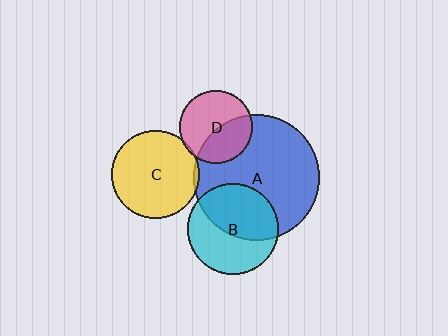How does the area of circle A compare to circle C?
Approximately 2.1 times.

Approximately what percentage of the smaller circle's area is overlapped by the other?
Approximately 40%.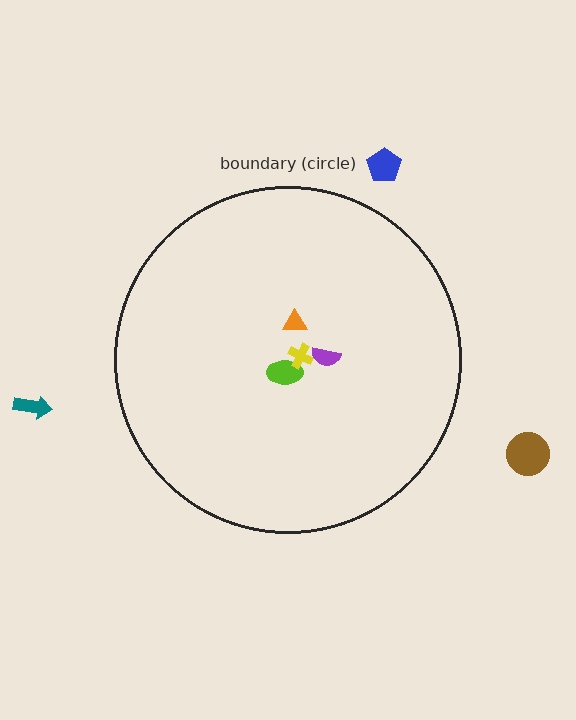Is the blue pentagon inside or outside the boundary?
Outside.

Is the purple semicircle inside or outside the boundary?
Inside.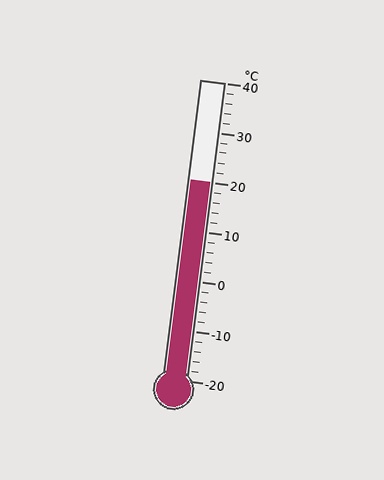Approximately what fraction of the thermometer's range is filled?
The thermometer is filled to approximately 65% of its range.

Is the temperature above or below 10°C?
The temperature is above 10°C.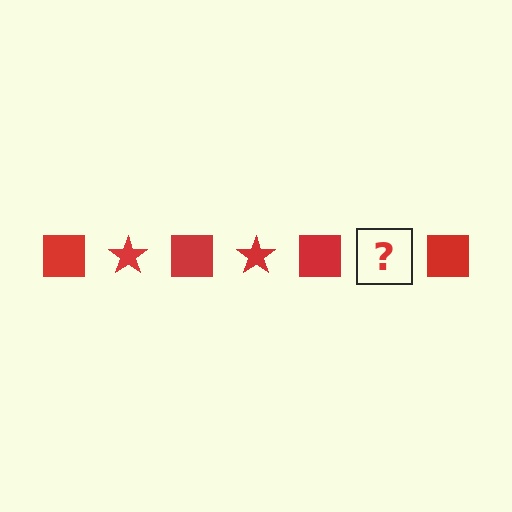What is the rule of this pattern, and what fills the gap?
The rule is that the pattern cycles through square, star shapes in red. The gap should be filled with a red star.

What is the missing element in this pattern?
The missing element is a red star.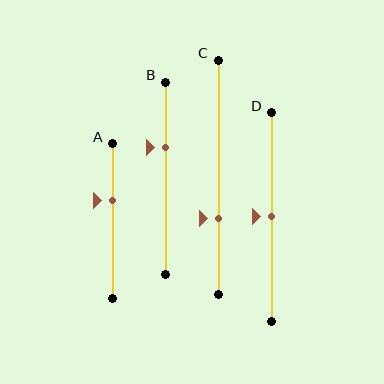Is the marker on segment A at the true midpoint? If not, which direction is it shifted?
No, the marker on segment A is shifted upward by about 13% of the segment length.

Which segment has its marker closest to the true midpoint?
Segment D has its marker closest to the true midpoint.